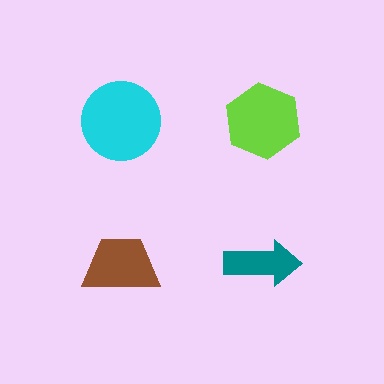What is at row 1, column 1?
A cyan circle.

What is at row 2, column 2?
A teal arrow.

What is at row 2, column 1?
A brown trapezoid.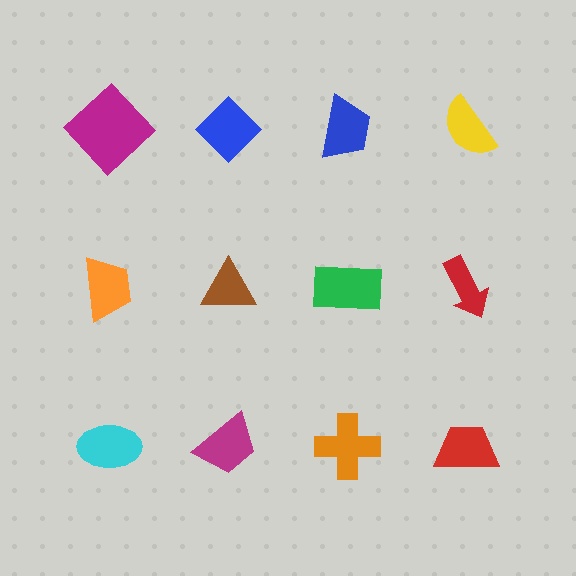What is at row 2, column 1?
An orange trapezoid.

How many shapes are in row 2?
4 shapes.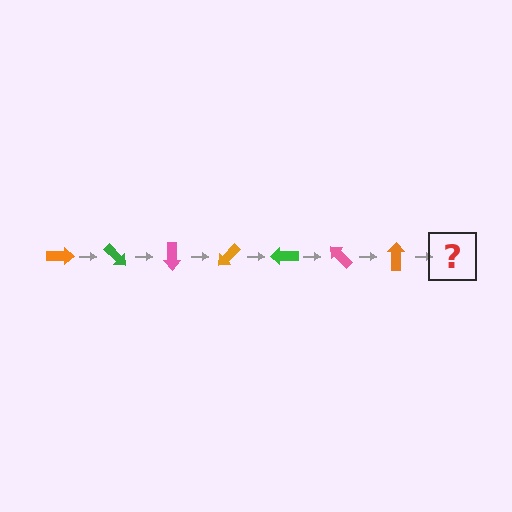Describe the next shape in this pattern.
It should be a green arrow, rotated 315 degrees from the start.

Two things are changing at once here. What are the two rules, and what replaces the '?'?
The two rules are that it rotates 45 degrees each step and the color cycles through orange, green, and pink. The '?' should be a green arrow, rotated 315 degrees from the start.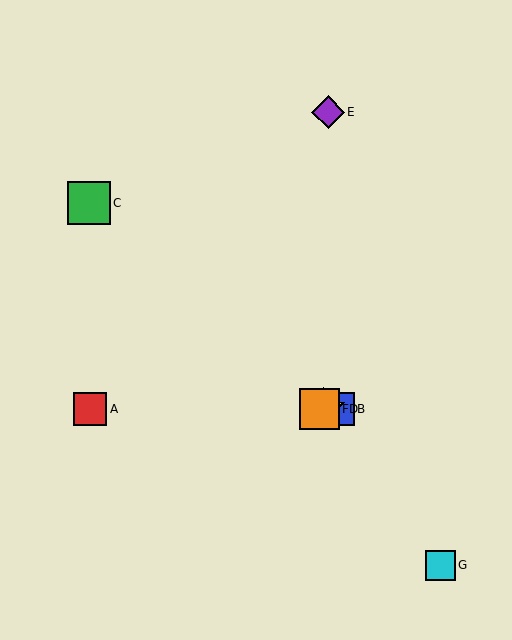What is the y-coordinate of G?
Object G is at y≈565.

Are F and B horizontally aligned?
Yes, both are at y≈409.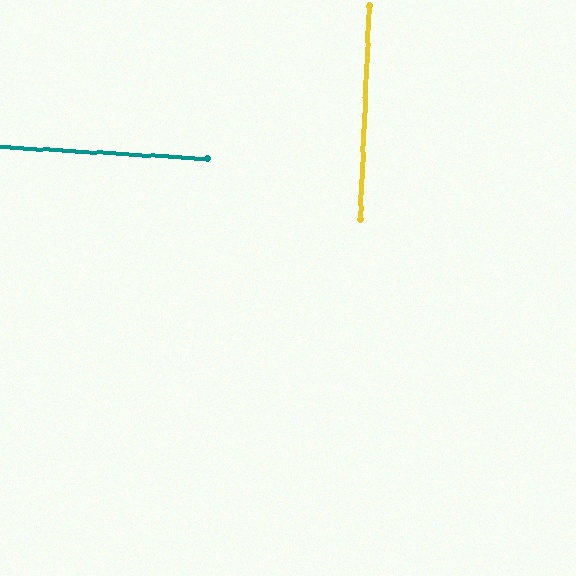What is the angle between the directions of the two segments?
Approximately 89 degrees.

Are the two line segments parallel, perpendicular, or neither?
Perpendicular — they meet at approximately 89°.